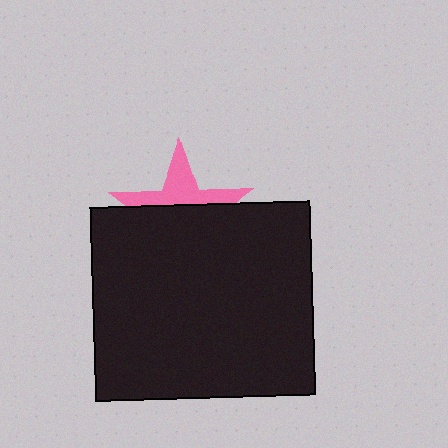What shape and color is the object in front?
The object in front is a black rectangle.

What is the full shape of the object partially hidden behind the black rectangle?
The partially hidden object is a pink star.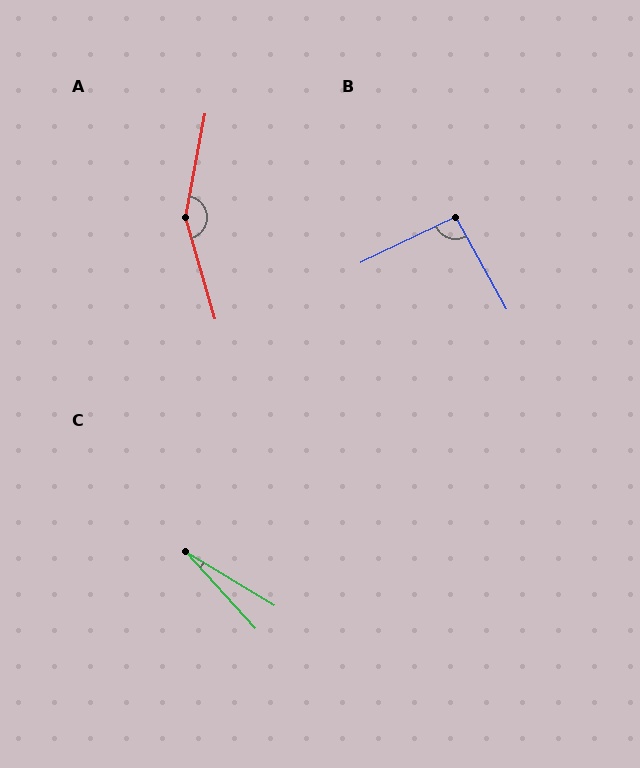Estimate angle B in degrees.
Approximately 93 degrees.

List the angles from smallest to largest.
C (16°), B (93°), A (153°).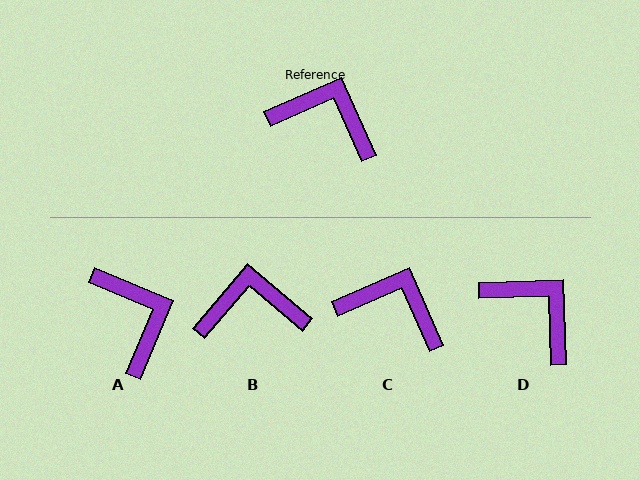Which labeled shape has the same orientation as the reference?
C.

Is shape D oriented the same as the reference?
No, it is off by about 22 degrees.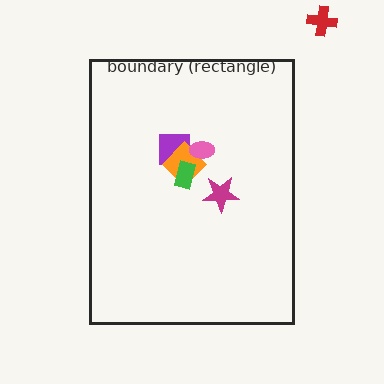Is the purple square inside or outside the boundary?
Inside.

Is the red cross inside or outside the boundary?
Outside.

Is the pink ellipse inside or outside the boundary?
Inside.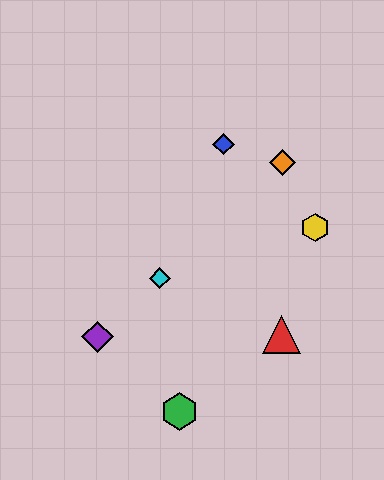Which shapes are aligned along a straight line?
The purple diamond, the orange diamond, the cyan diamond are aligned along a straight line.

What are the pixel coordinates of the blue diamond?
The blue diamond is at (223, 144).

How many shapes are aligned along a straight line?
3 shapes (the purple diamond, the orange diamond, the cyan diamond) are aligned along a straight line.